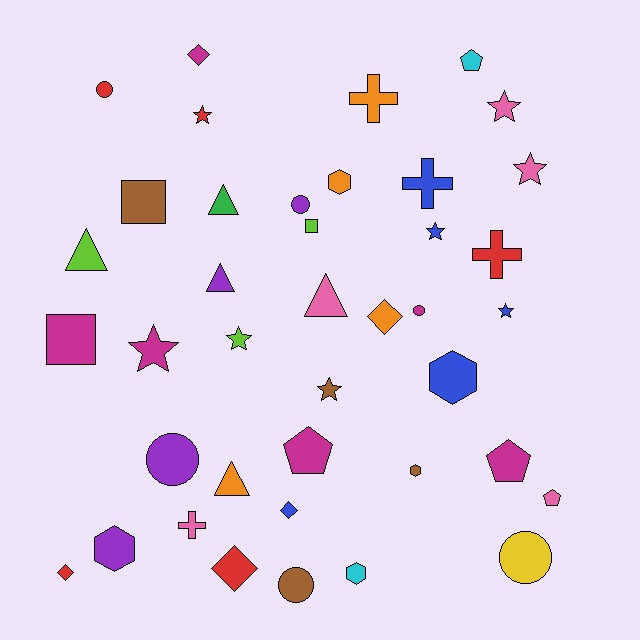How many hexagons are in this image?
There are 5 hexagons.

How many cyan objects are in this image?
There are 2 cyan objects.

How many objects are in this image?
There are 40 objects.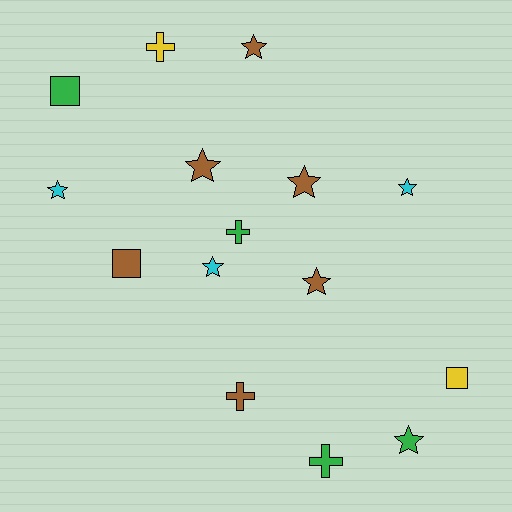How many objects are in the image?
There are 15 objects.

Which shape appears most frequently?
Star, with 8 objects.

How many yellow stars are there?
There are no yellow stars.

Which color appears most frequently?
Brown, with 6 objects.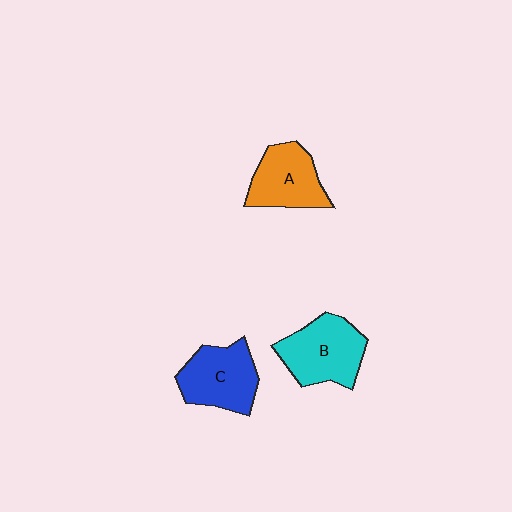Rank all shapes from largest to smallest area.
From largest to smallest: B (cyan), C (blue), A (orange).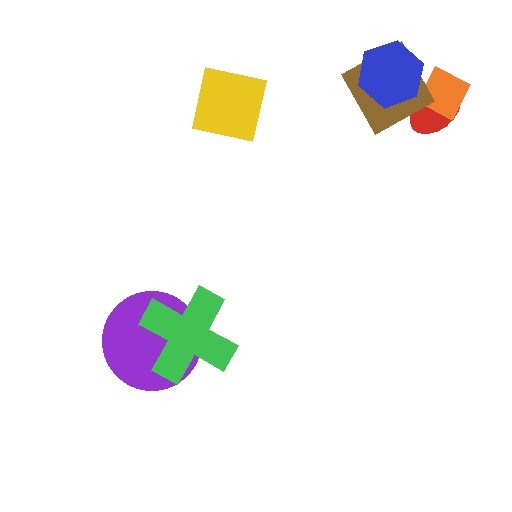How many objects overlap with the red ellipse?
2 objects overlap with the red ellipse.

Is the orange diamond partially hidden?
Yes, it is partially covered by another shape.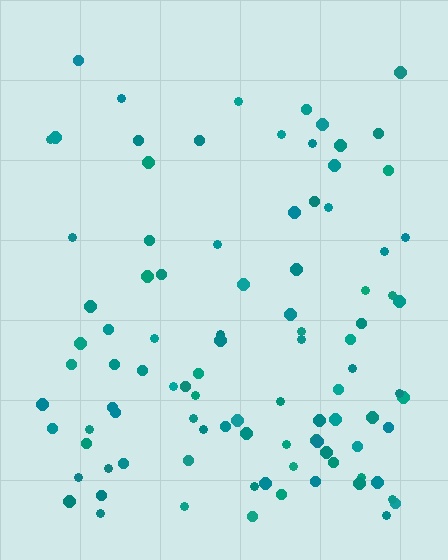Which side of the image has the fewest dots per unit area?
The top.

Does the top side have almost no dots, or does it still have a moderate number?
Still a moderate number, just noticeably fewer than the bottom.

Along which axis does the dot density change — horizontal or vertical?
Vertical.